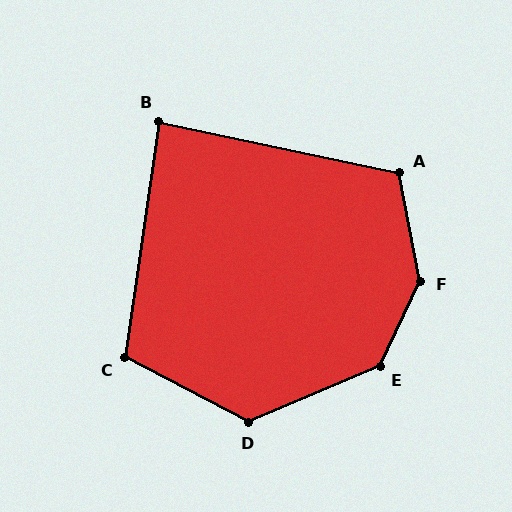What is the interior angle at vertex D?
Approximately 130 degrees (obtuse).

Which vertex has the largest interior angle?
F, at approximately 144 degrees.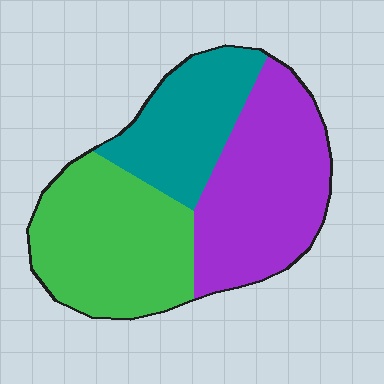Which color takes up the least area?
Teal, at roughly 25%.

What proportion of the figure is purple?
Purple takes up between a third and a half of the figure.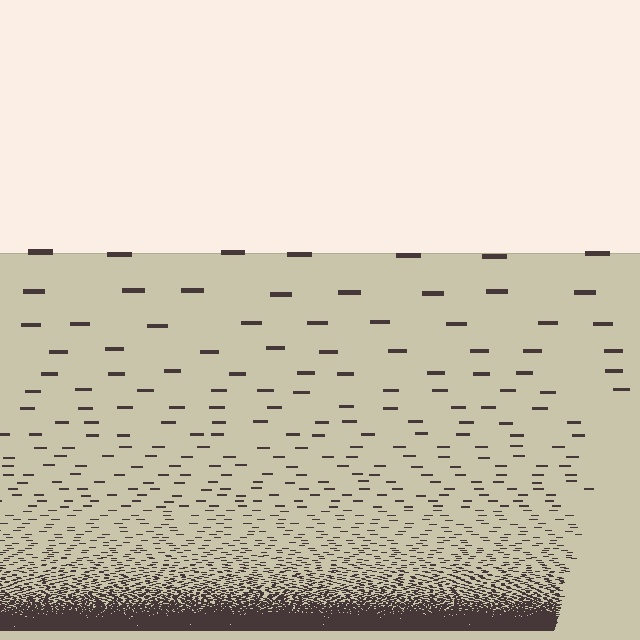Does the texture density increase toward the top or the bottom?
Density increases toward the bottom.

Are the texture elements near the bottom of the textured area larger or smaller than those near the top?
Smaller. The gradient is inverted — elements near the bottom are smaller and denser.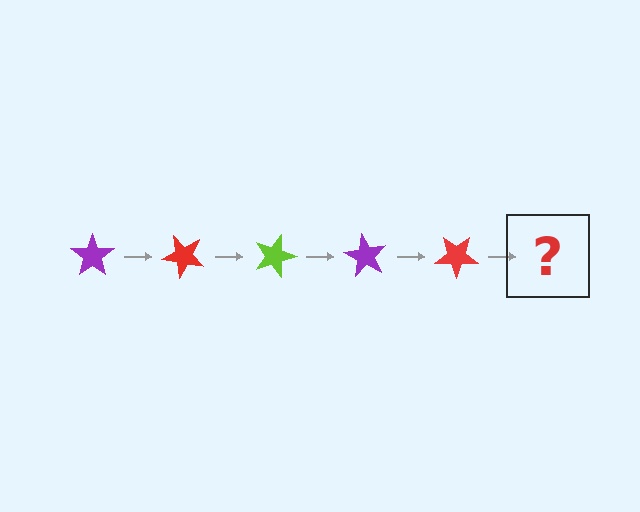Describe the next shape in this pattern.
It should be a lime star, rotated 225 degrees from the start.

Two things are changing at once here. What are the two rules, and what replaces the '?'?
The two rules are that it rotates 45 degrees each step and the color cycles through purple, red, and lime. The '?' should be a lime star, rotated 225 degrees from the start.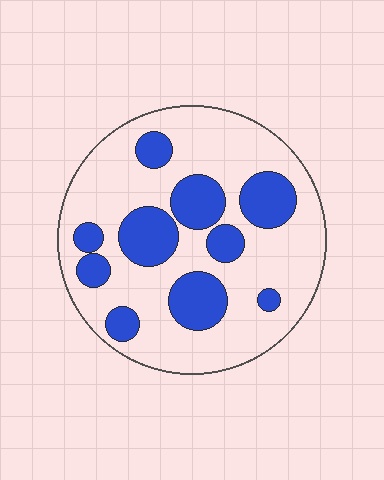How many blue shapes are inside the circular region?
10.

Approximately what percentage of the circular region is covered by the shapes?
Approximately 30%.